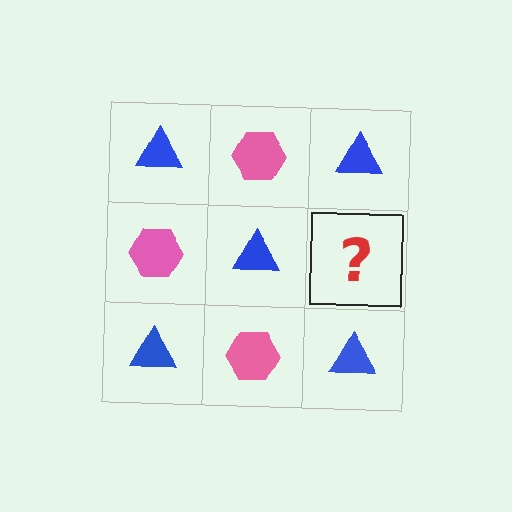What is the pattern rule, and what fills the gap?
The rule is that it alternates blue triangle and pink hexagon in a checkerboard pattern. The gap should be filled with a pink hexagon.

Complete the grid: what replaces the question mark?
The question mark should be replaced with a pink hexagon.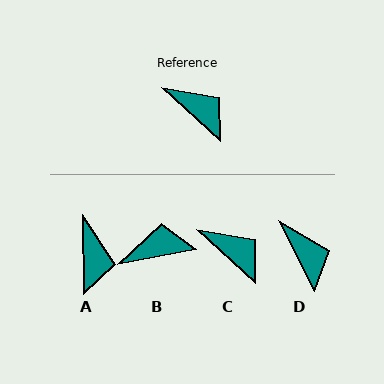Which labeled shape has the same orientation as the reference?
C.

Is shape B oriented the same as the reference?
No, it is off by about 54 degrees.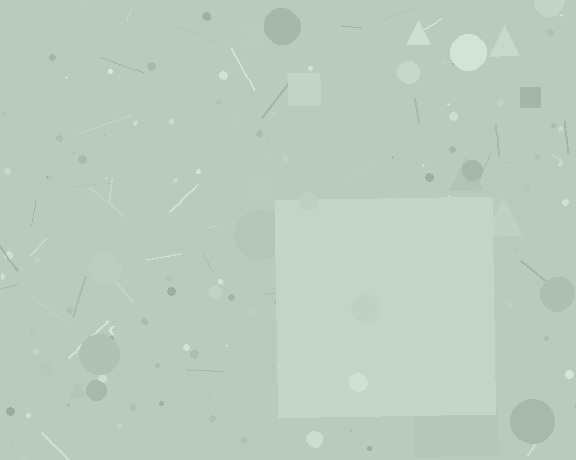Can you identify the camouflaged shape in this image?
The camouflaged shape is a square.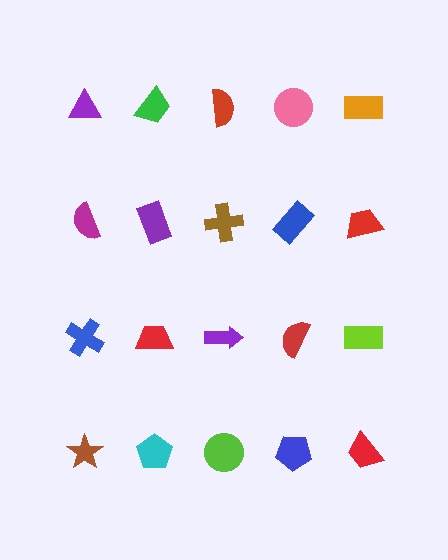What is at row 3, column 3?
A purple arrow.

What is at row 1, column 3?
A red semicircle.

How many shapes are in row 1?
5 shapes.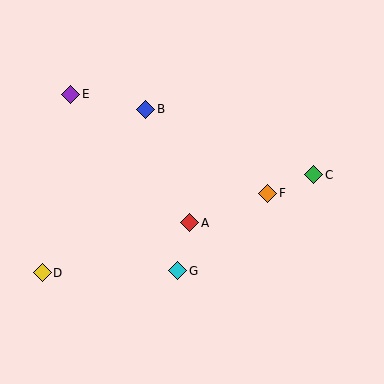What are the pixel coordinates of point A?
Point A is at (190, 223).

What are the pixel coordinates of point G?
Point G is at (178, 271).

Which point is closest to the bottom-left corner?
Point D is closest to the bottom-left corner.